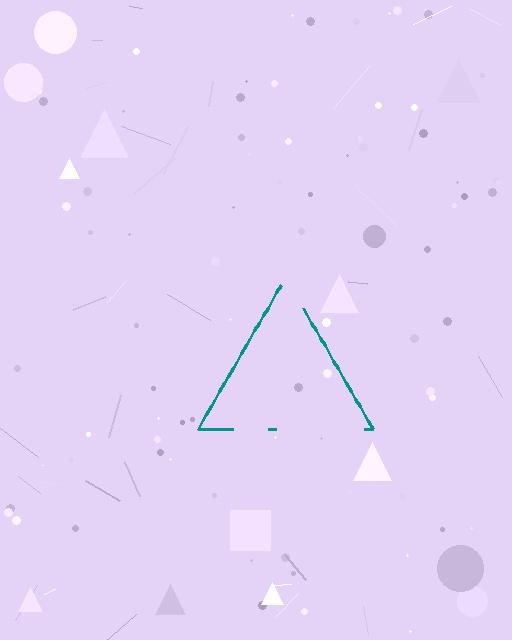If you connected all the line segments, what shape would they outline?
They would outline a triangle.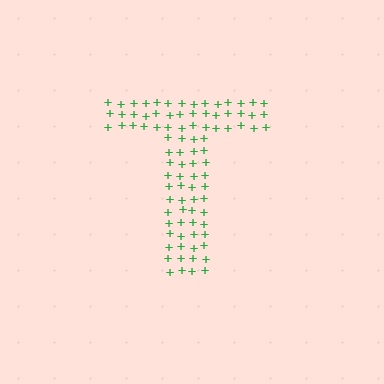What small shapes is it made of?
It is made of small plus signs.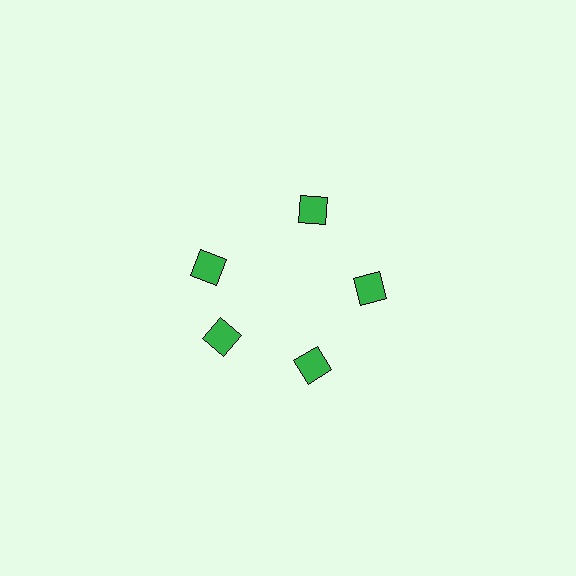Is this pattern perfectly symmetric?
No. The 5 green diamonds are arranged in a ring, but one element near the 10 o'clock position is rotated out of alignment along the ring, breaking the 5-fold rotational symmetry.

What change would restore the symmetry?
The symmetry would be restored by rotating it back into even spacing with its neighbors so that all 5 diamonds sit at equal angles and equal distance from the center.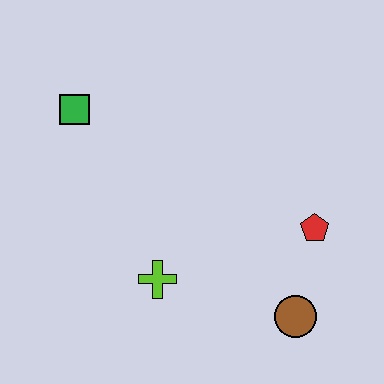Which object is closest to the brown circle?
The red pentagon is closest to the brown circle.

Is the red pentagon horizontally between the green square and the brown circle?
No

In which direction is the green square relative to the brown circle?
The green square is to the left of the brown circle.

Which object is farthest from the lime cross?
The green square is farthest from the lime cross.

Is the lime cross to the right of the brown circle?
No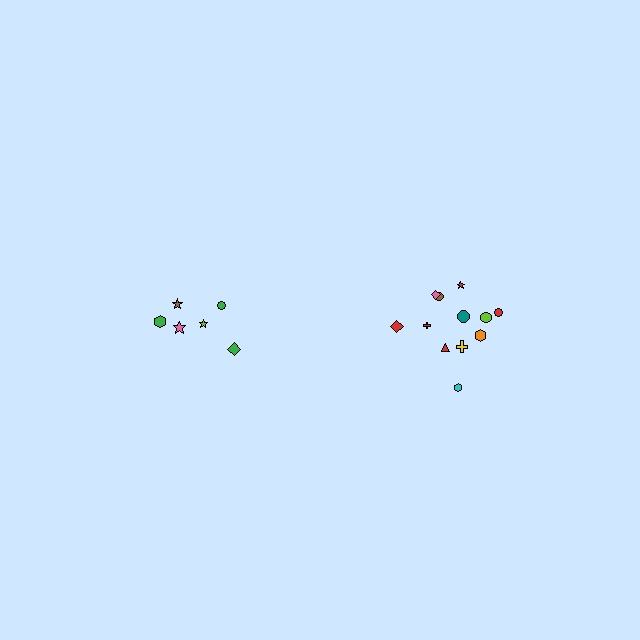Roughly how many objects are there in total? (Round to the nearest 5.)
Roughly 20 objects in total.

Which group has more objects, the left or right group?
The right group.